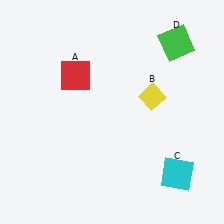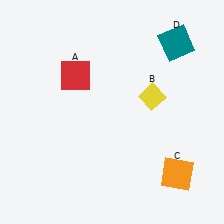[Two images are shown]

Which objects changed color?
C changed from cyan to orange. D changed from green to teal.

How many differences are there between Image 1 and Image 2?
There are 2 differences between the two images.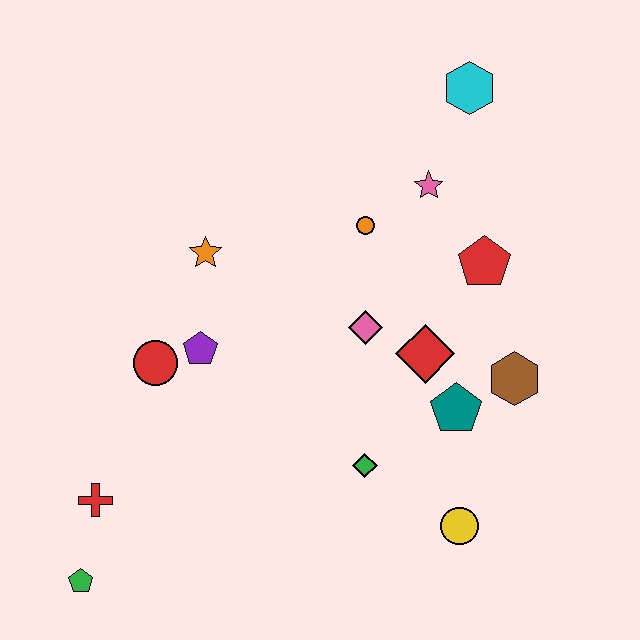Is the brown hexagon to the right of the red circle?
Yes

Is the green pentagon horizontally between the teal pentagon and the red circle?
No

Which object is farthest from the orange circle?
The green pentagon is farthest from the orange circle.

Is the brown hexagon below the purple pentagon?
Yes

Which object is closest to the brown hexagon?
The teal pentagon is closest to the brown hexagon.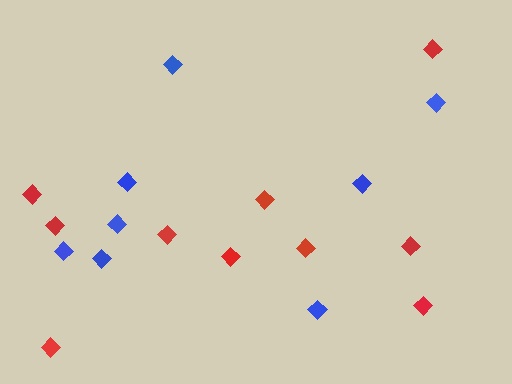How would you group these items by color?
There are 2 groups: one group of blue diamonds (8) and one group of red diamonds (10).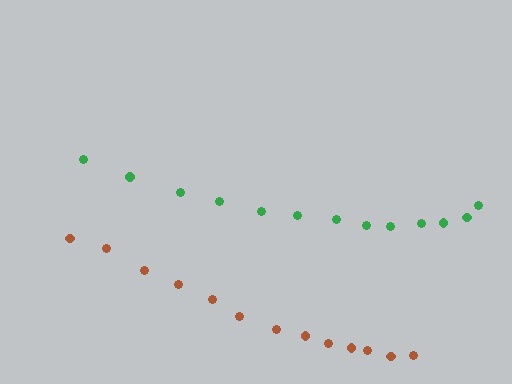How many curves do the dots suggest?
There are 2 distinct paths.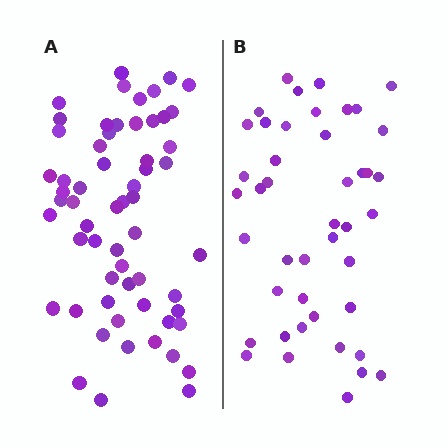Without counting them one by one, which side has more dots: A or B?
Region A (the left region) has more dots.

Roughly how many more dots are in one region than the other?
Region A has approximately 15 more dots than region B.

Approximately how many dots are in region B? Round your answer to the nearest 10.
About 40 dots. (The exact count is 44, which rounds to 40.)